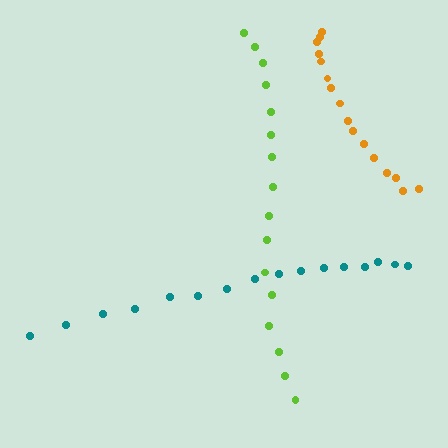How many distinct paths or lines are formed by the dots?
There are 3 distinct paths.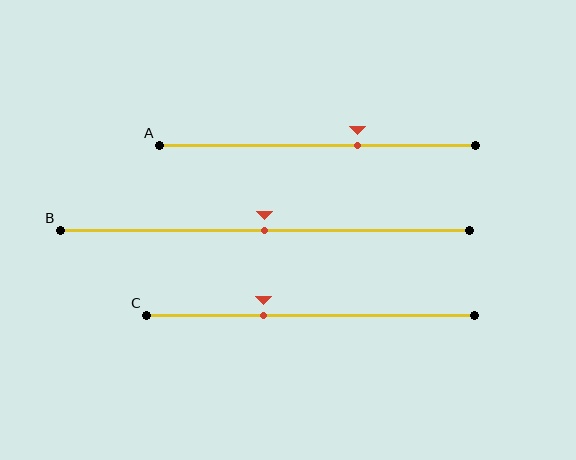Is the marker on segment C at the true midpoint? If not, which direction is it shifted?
No, the marker on segment C is shifted to the left by about 14% of the segment length.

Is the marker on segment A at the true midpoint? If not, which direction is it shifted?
No, the marker on segment A is shifted to the right by about 13% of the segment length.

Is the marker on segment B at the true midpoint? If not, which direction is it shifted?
Yes, the marker on segment B is at the true midpoint.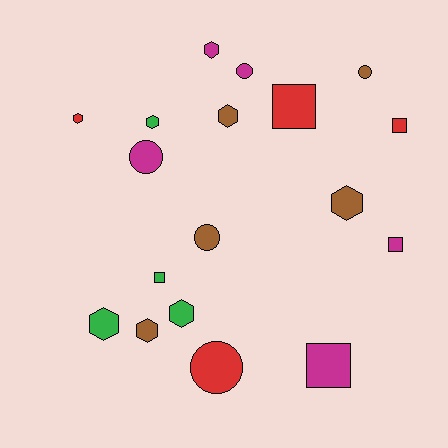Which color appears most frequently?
Brown, with 5 objects.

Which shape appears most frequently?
Hexagon, with 8 objects.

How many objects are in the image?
There are 18 objects.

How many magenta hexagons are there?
There is 1 magenta hexagon.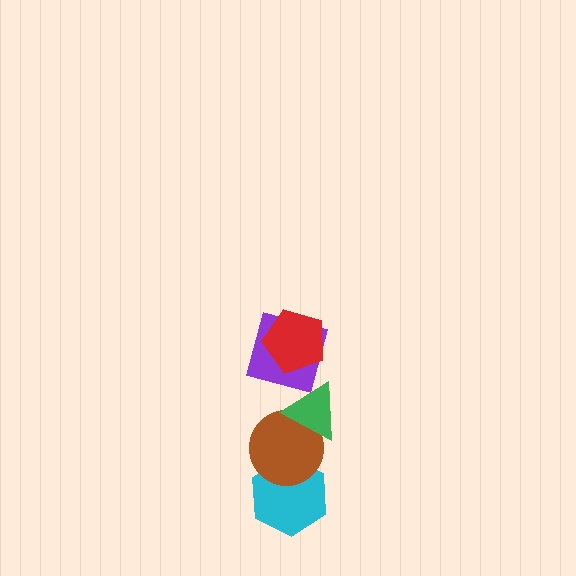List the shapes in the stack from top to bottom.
From top to bottom: the red pentagon, the purple square, the green triangle, the brown circle, the cyan hexagon.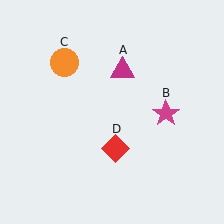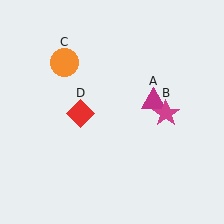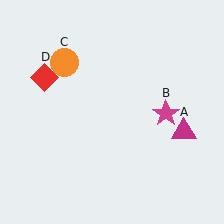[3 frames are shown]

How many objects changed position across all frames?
2 objects changed position: magenta triangle (object A), red diamond (object D).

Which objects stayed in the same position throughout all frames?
Magenta star (object B) and orange circle (object C) remained stationary.